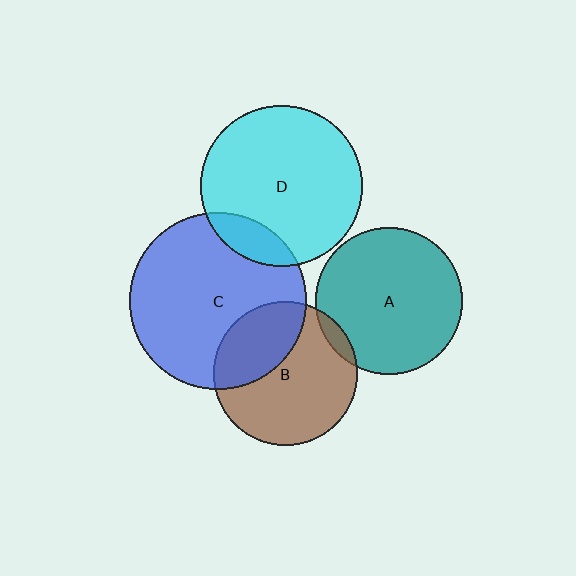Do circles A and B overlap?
Yes.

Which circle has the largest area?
Circle C (blue).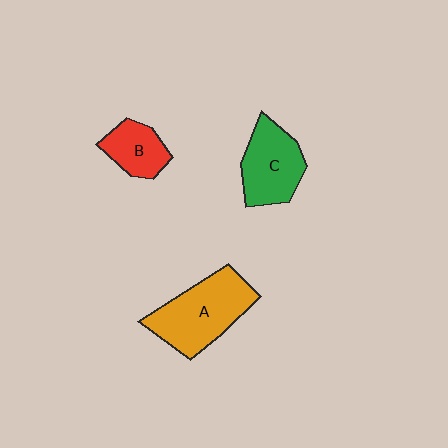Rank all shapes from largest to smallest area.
From largest to smallest: A (orange), C (green), B (red).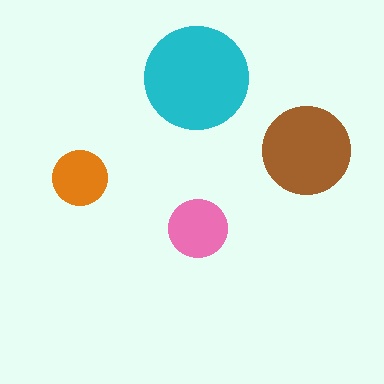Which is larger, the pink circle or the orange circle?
The pink one.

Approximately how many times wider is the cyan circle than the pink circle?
About 2 times wider.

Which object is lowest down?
The pink circle is bottommost.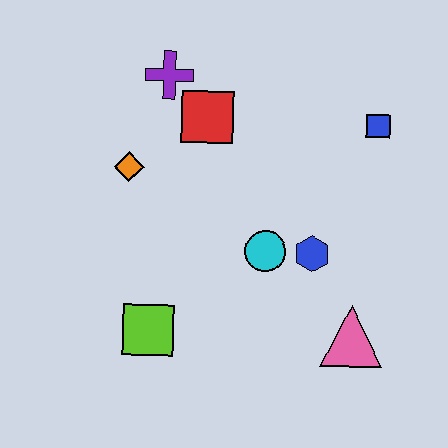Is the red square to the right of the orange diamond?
Yes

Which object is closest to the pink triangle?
The blue hexagon is closest to the pink triangle.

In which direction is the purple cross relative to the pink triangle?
The purple cross is above the pink triangle.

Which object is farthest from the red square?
The pink triangle is farthest from the red square.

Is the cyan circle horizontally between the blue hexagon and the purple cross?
Yes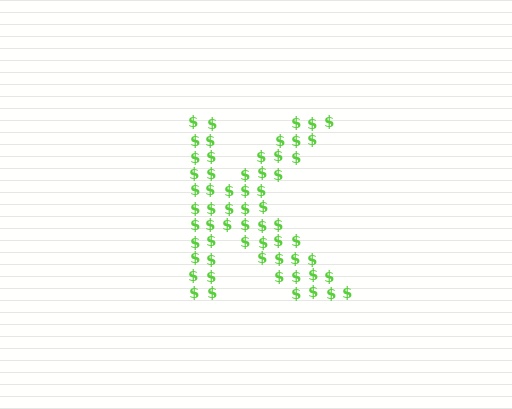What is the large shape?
The large shape is the letter K.